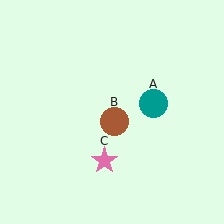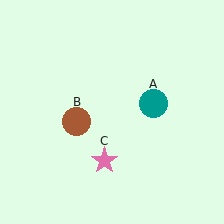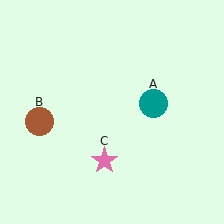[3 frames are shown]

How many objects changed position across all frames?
1 object changed position: brown circle (object B).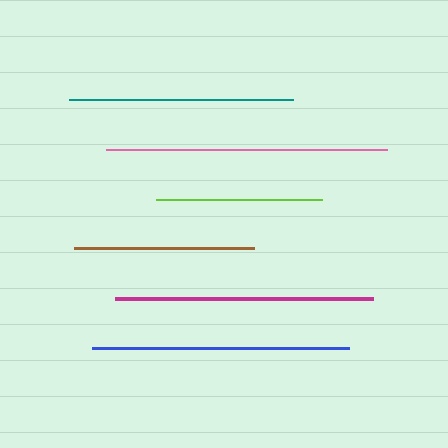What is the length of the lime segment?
The lime segment is approximately 167 pixels long.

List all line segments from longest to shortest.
From longest to shortest: pink, blue, magenta, teal, brown, lime.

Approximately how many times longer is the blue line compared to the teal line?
The blue line is approximately 1.1 times the length of the teal line.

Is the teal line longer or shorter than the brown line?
The teal line is longer than the brown line.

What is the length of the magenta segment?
The magenta segment is approximately 257 pixels long.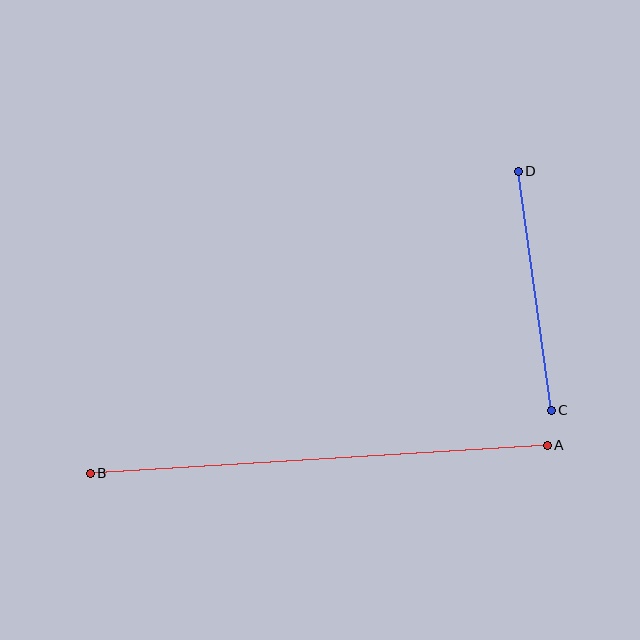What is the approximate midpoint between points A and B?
The midpoint is at approximately (319, 459) pixels.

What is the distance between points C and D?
The distance is approximately 241 pixels.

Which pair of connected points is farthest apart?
Points A and B are farthest apart.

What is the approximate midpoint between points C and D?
The midpoint is at approximately (535, 291) pixels.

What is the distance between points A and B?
The distance is approximately 458 pixels.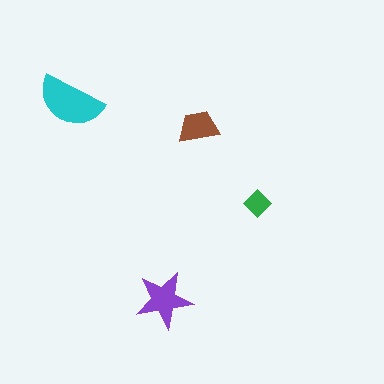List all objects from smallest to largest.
The green diamond, the brown trapezoid, the purple star, the cyan semicircle.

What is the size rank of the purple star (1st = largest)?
2nd.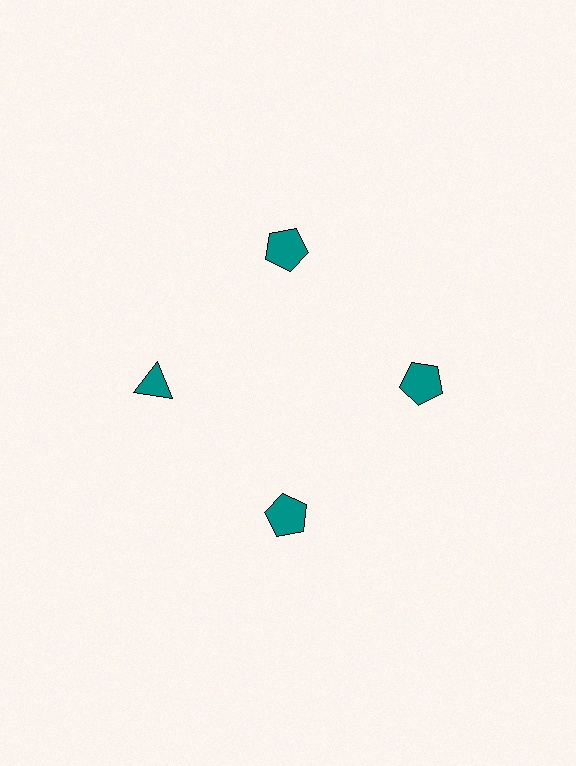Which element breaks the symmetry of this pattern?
The teal triangle at roughly the 9 o'clock position breaks the symmetry. All other shapes are teal pentagons.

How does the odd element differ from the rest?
It has a different shape: triangle instead of pentagon.